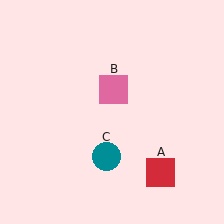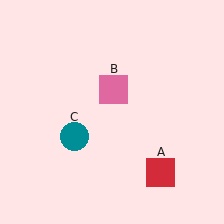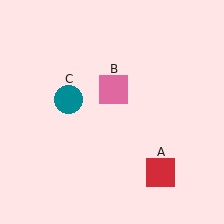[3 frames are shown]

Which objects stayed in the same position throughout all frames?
Red square (object A) and pink square (object B) remained stationary.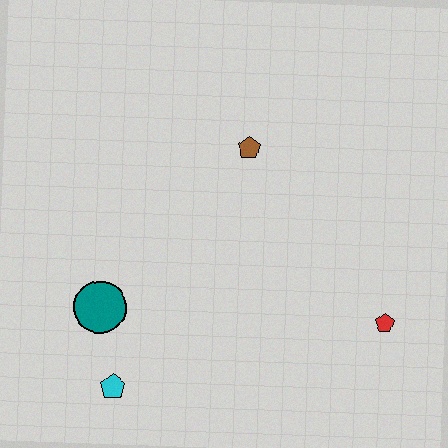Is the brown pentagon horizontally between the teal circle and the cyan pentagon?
No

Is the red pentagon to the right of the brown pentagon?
Yes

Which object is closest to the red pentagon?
The brown pentagon is closest to the red pentagon.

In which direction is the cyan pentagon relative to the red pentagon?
The cyan pentagon is to the left of the red pentagon.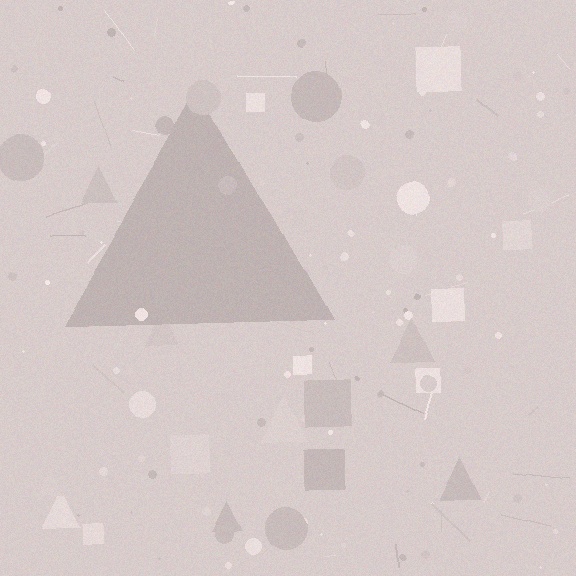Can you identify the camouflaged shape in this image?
The camouflaged shape is a triangle.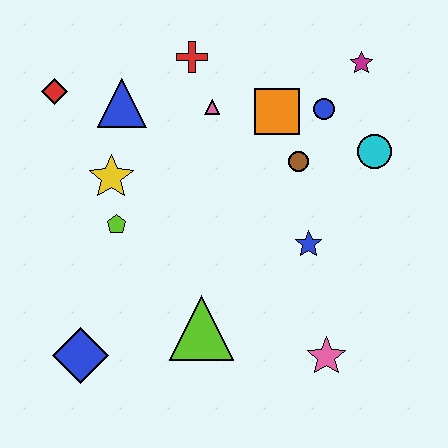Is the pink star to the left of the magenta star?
Yes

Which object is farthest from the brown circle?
The blue diamond is farthest from the brown circle.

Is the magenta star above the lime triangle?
Yes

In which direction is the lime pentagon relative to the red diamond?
The lime pentagon is below the red diamond.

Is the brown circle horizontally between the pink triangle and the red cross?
No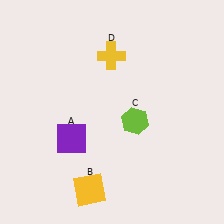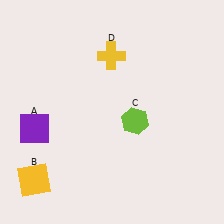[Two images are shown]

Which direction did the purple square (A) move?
The purple square (A) moved left.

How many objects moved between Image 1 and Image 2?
2 objects moved between the two images.